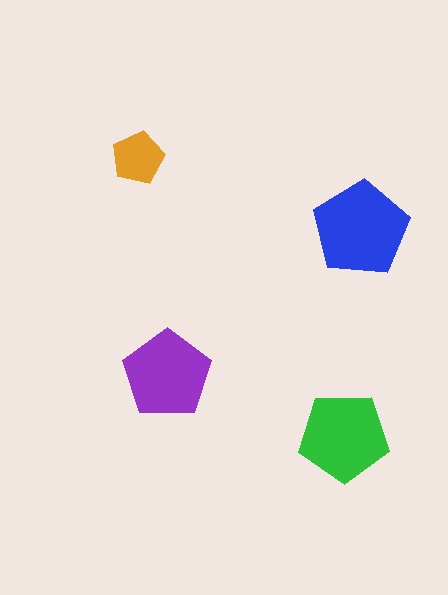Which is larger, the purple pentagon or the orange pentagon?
The purple one.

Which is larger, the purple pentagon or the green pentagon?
The green one.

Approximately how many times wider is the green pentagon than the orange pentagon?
About 1.5 times wider.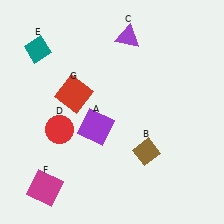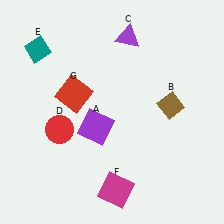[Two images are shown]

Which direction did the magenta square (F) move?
The magenta square (F) moved right.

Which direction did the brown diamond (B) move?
The brown diamond (B) moved up.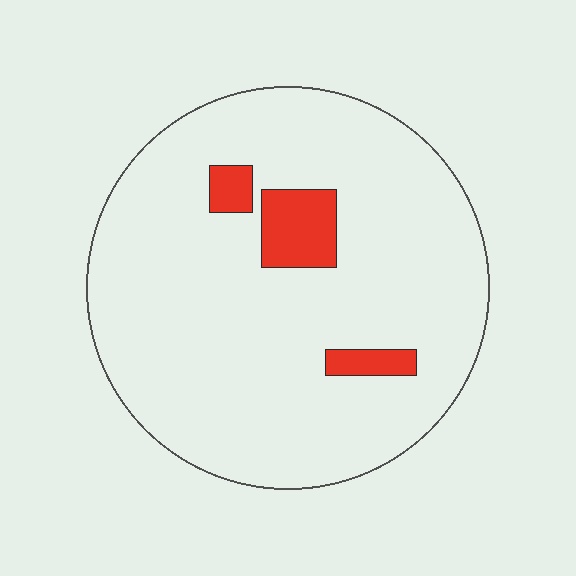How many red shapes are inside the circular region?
3.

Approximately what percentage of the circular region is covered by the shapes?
Approximately 10%.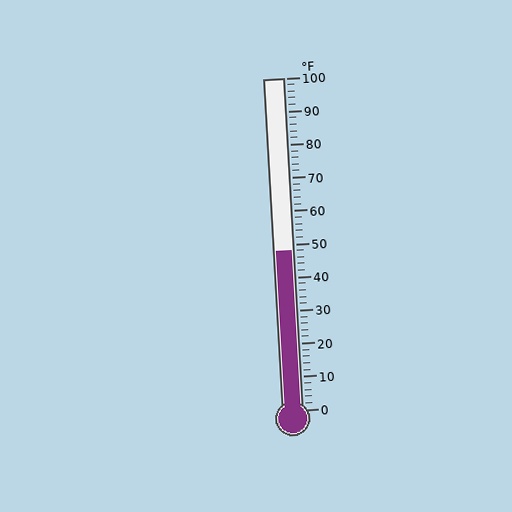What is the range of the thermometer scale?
The thermometer scale ranges from 0°F to 100°F.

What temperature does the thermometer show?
The thermometer shows approximately 48°F.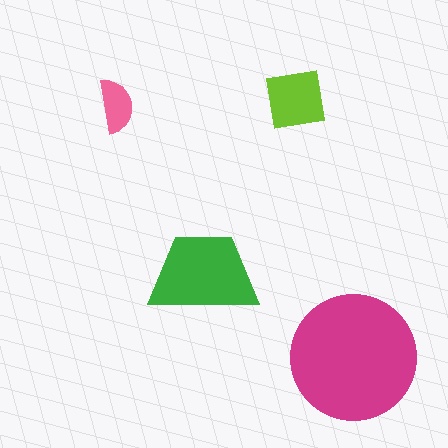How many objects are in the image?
There are 4 objects in the image.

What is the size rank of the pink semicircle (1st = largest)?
4th.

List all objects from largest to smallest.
The magenta circle, the green trapezoid, the lime square, the pink semicircle.